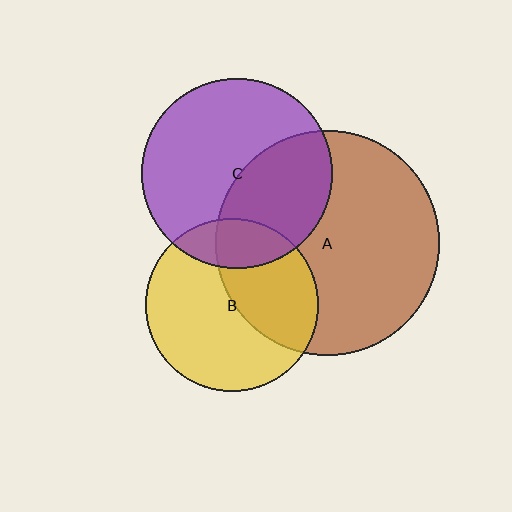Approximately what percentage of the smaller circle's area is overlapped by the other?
Approximately 40%.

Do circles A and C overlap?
Yes.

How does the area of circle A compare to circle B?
Approximately 1.7 times.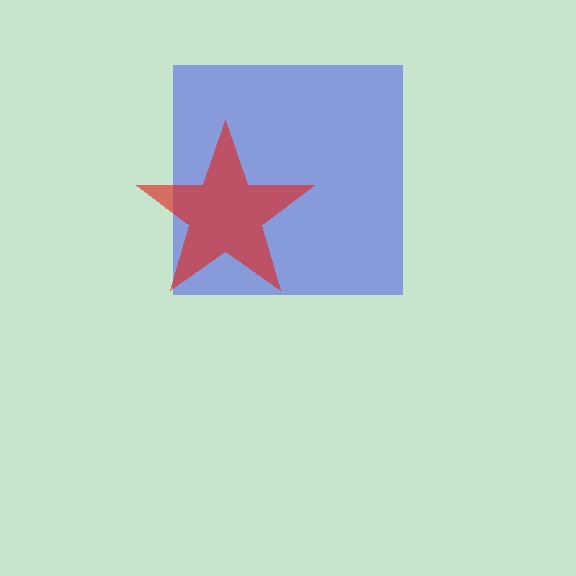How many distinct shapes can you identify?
There are 2 distinct shapes: a blue square, a red star.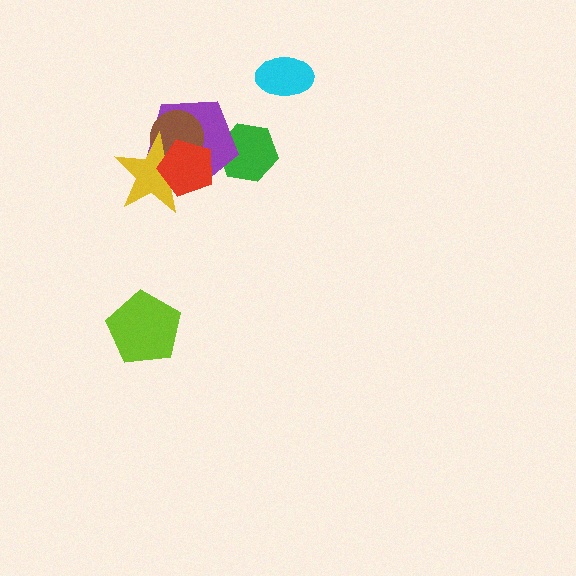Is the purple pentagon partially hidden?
Yes, it is partially covered by another shape.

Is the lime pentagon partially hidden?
No, no other shape covers it.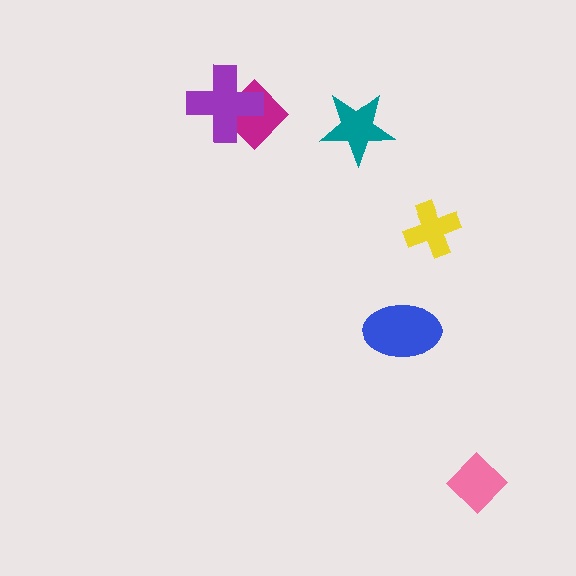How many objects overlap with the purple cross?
1 object overlaps with the purple cross.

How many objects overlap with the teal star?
0 objects overlap with the teal star.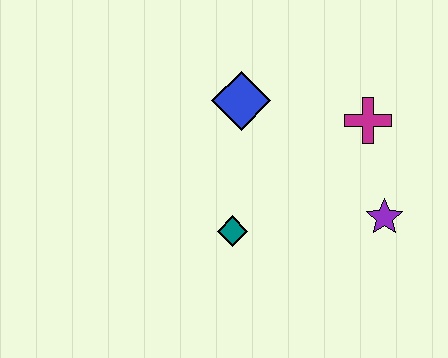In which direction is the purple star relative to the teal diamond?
The purple star is to the right of the teal diamond.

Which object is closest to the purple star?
The magenta cross is closest to the purple star.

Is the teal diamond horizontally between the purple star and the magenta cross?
No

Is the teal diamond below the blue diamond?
Yes